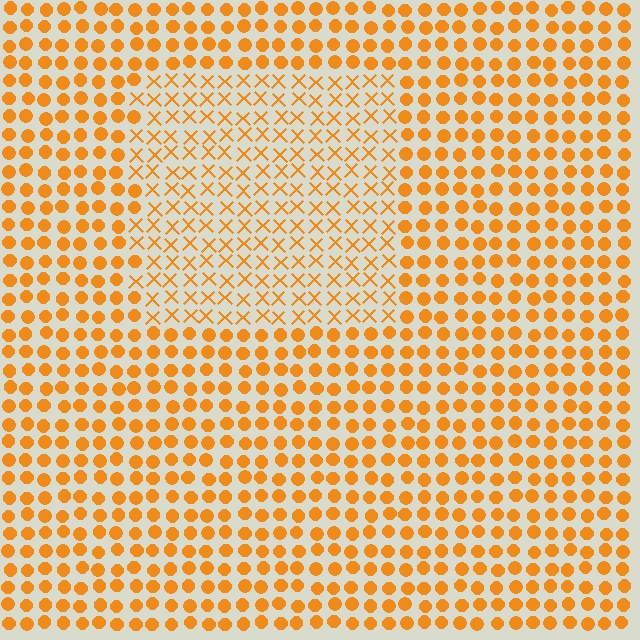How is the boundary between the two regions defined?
The boundary is defined by a change in element shape: X marks inside vs. circles outside. All elements share the same color and spacing.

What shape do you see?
I see a rectangle.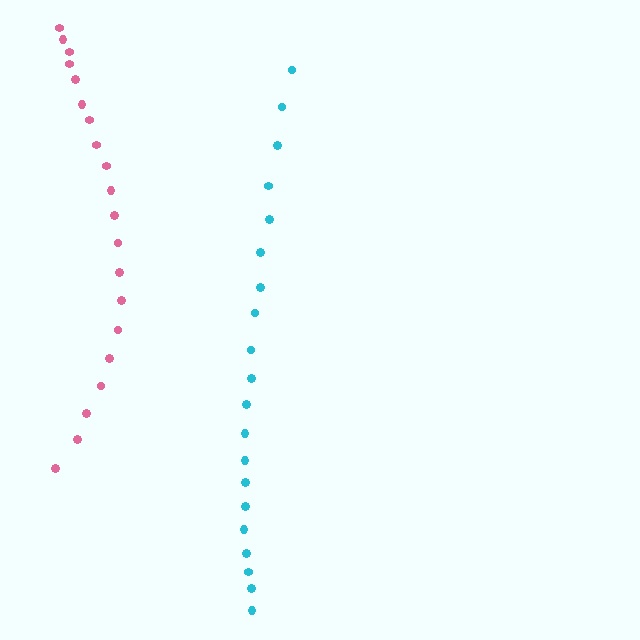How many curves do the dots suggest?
There are 2 distinct paths.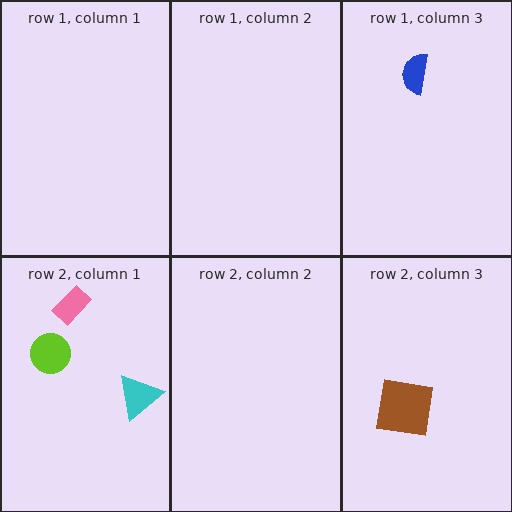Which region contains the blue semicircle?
The row 1, column 3 region.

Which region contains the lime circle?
The row 2, column 1 region.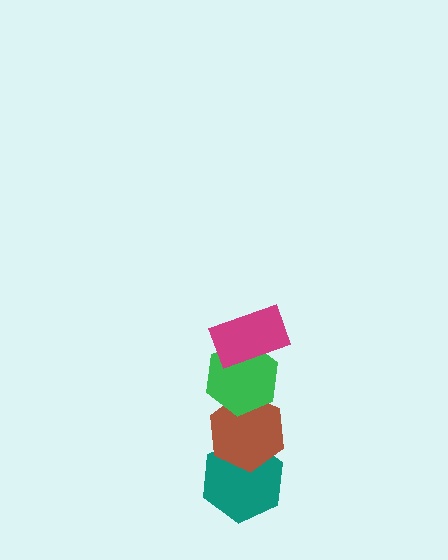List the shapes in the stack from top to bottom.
From top to bottom: the magenta rectangle, the green hexagon, the brown hexagon, the teal hexagon.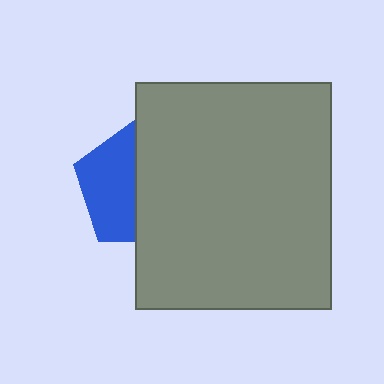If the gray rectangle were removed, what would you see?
You would see the complete blue pentagon.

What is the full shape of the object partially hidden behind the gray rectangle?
The partially hidden object is a blue pentagon.